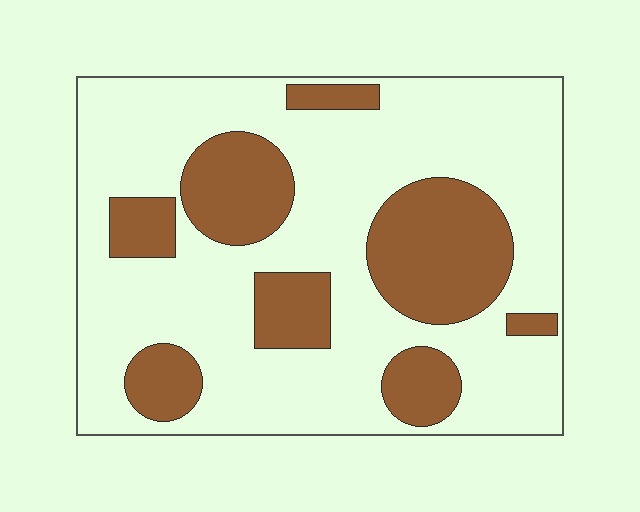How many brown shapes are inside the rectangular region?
8.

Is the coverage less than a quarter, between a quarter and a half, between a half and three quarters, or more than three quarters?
Between a quarter and a half.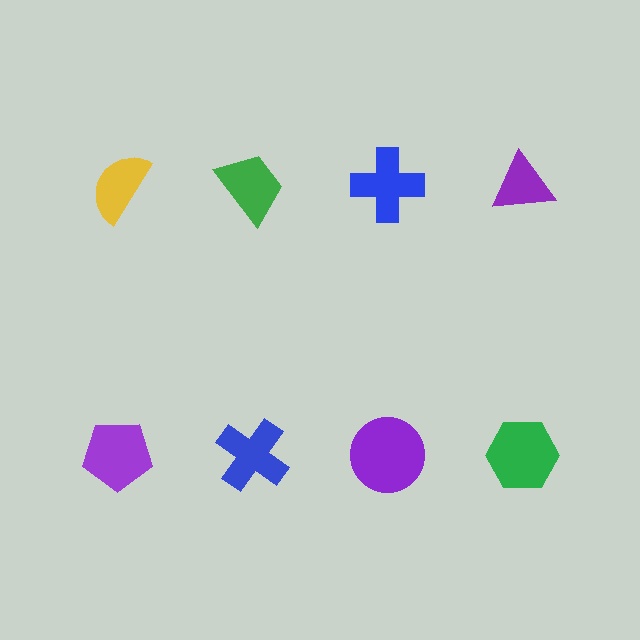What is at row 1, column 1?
A yellow semicircle.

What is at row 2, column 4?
A green hexagon.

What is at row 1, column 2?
A green trapezoid.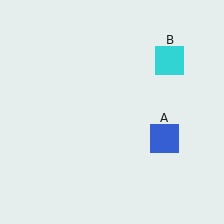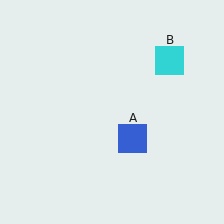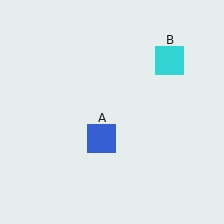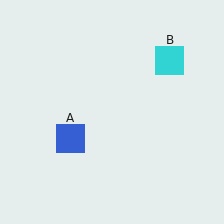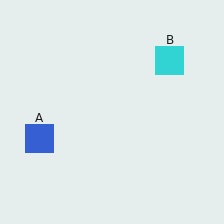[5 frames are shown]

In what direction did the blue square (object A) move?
The blue square (object A) moved left.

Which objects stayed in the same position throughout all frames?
Cyan square (object B) remained stationary.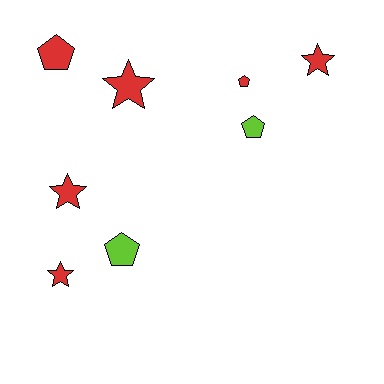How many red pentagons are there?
There are 2 red pentagons.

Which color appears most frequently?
Red, with 6 objects.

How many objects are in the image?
There are 8 objects.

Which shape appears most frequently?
Star, with 4 objects.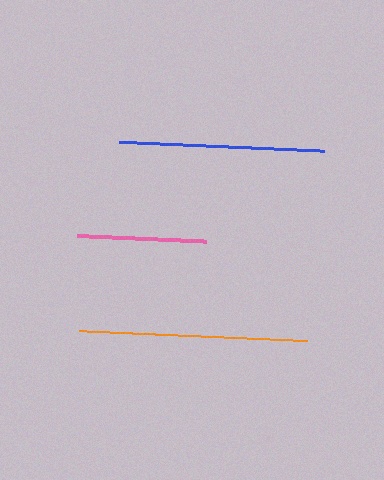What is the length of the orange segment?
The orange segment is approximately 229 pixels long.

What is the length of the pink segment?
The pink segment is approximately 129 pixels long.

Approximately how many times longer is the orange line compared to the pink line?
The orange line is approximately 1.8 times the length of the pink line.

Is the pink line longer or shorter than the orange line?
The orange line is longer than the pink line.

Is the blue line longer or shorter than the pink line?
The blue line is longer than the pink line.